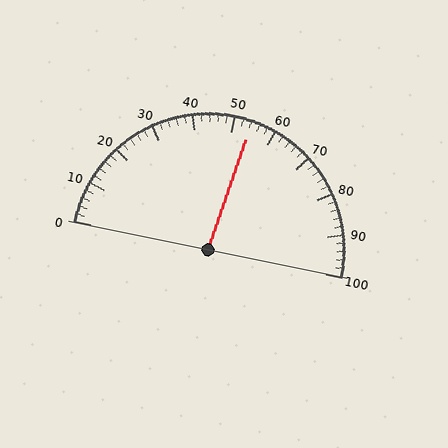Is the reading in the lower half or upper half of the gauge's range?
The reading is in the upper half of the range (0 to 100).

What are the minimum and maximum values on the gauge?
The gauge ranges from 0 to 100.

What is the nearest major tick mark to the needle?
The nearest major tick mark is 50.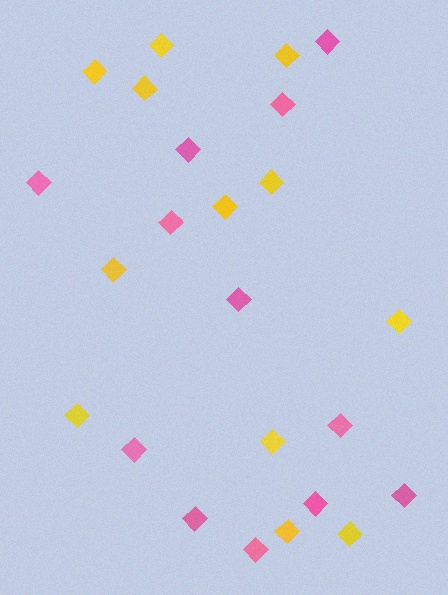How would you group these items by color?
There are 2 groups: one group of yellow diamonds (12) and one group of pink diamonds (12).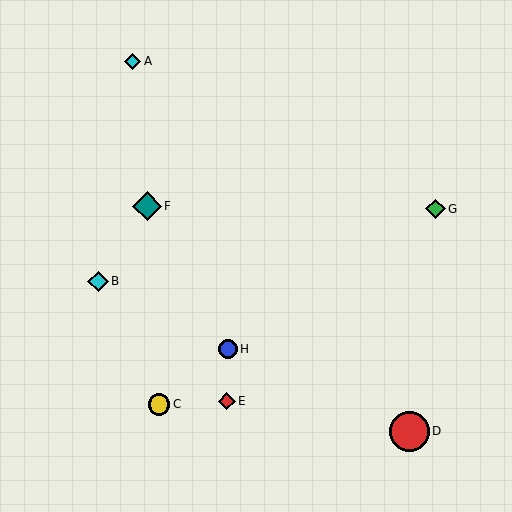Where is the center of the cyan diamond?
The center of the cyan diamond is at (133, 61).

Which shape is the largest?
The red circle (labeled D) is the largest.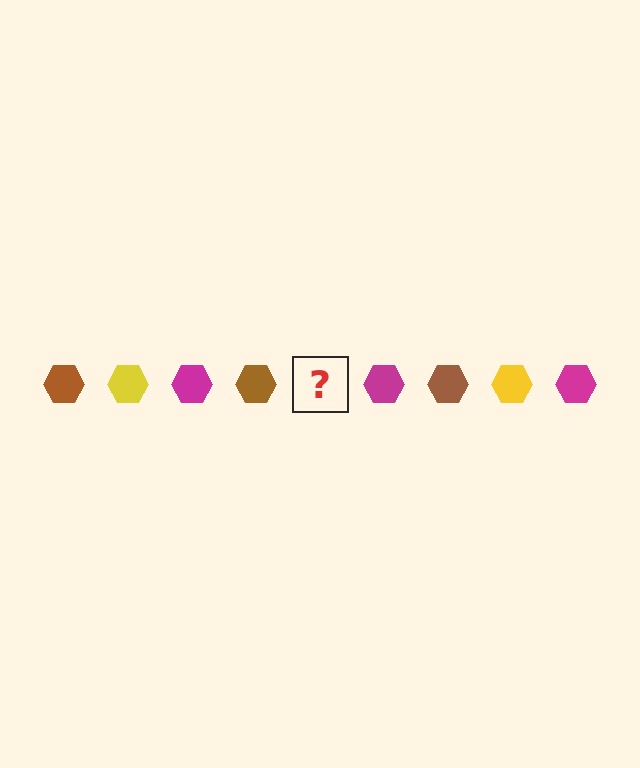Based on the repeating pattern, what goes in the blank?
The blank should be a yellow hexagon.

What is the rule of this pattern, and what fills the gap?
The rule is that the pattern cycles through brown, yellow, magenta hexagons. The gap should be filled with a yellow hexagon.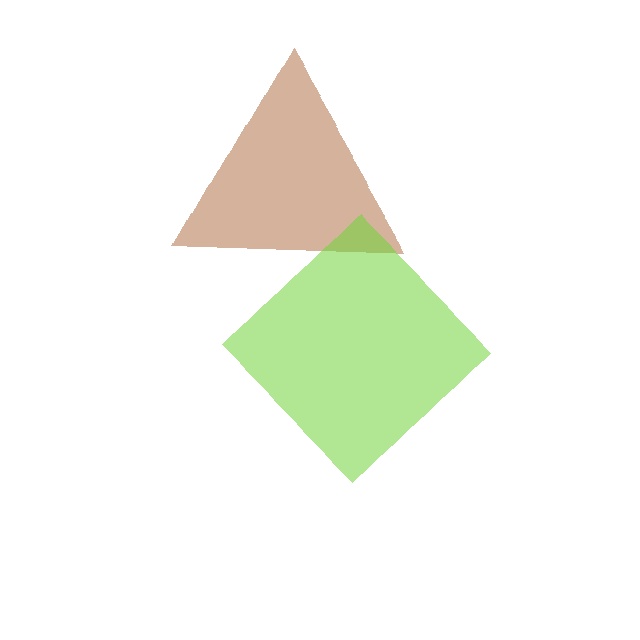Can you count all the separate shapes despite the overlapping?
Yes, there are 2 separate shapes.